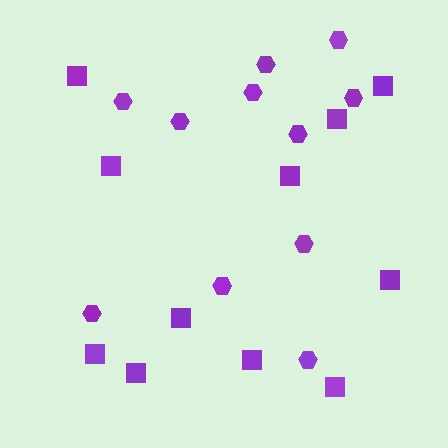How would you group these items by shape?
There are 2 groups: one group of squares (11) and one group of hexagons (11).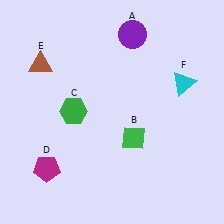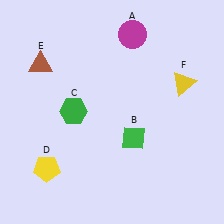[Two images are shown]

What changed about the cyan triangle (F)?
In Image 1, F is cyan. In Image 2, it changed to yellow.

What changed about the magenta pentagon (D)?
In Image 1, D is magenta. In Image 2, it changed to yellow.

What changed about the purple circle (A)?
In Image 1, A is purple. In Image 2, it changed to magenta.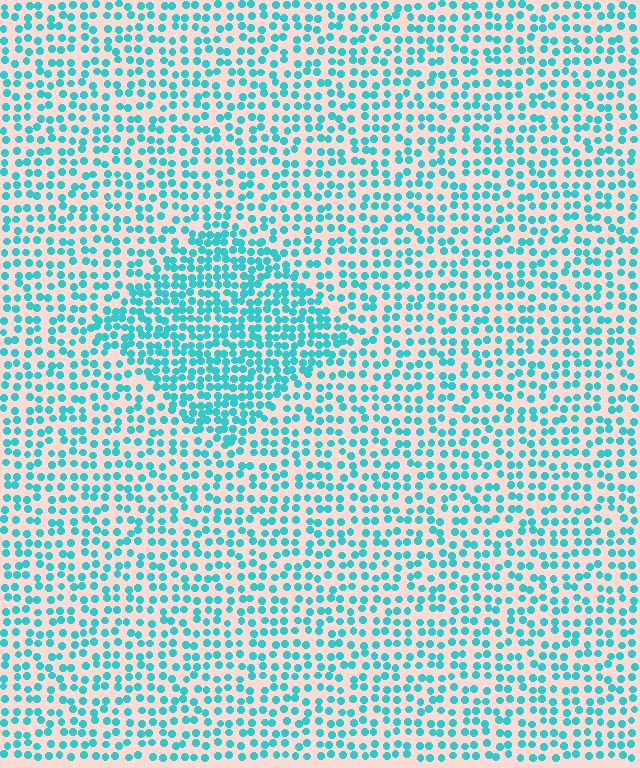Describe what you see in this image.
The image contains small cyan elements arranged at two different densities. A diamond-shaped region is visible where the elements are more densely packed than the surrounding area.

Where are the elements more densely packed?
The elements are more densely packed inside the diamond boundary.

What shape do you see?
I see a diamond.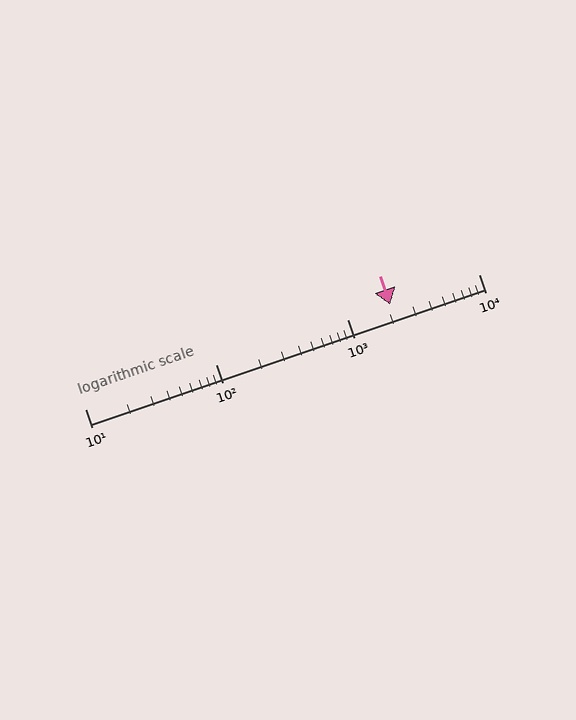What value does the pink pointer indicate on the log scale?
The pointer indicates approximately 2100.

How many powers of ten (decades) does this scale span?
The scale spans 3 decades, from 10 to 10000.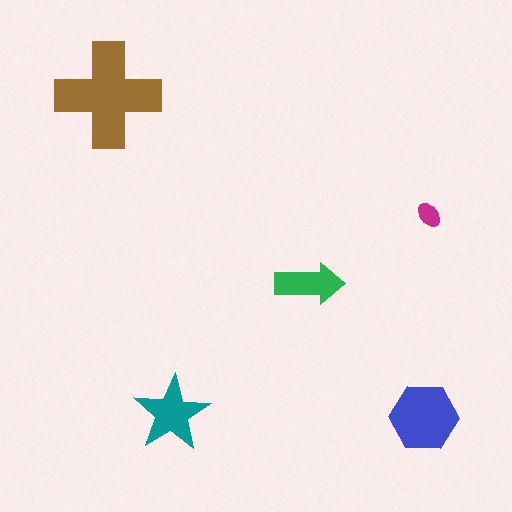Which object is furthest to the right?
The magenta ellipse is rightmost.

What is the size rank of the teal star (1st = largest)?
3rd.